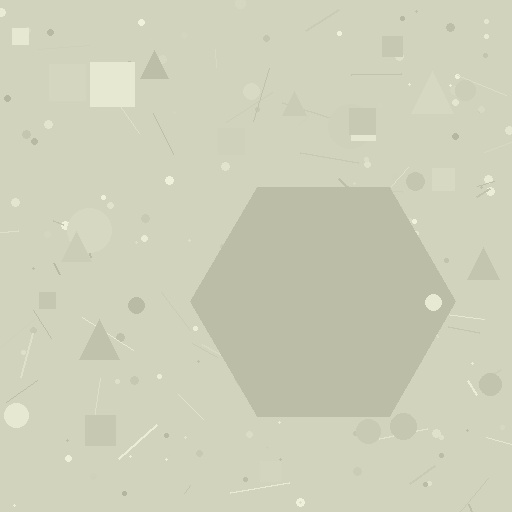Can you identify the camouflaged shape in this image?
The camouflaged shape is a hexagon.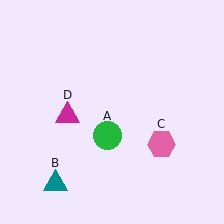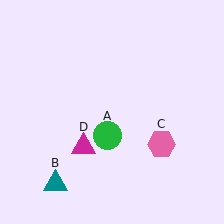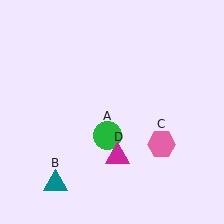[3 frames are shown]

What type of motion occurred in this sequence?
The magenta triangle (object D) rotated counterclockwise around the center of the scene.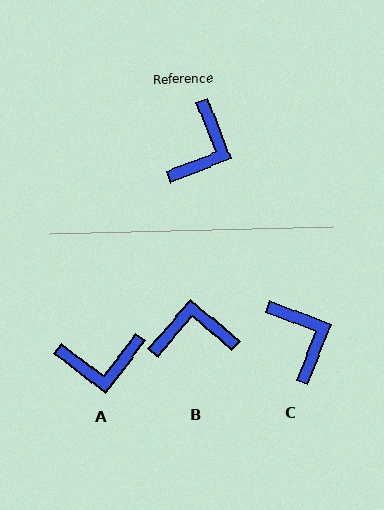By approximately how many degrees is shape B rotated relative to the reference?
Approximately 118 degrees counter-clockwise.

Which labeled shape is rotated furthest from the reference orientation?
B, about 118 degrees away.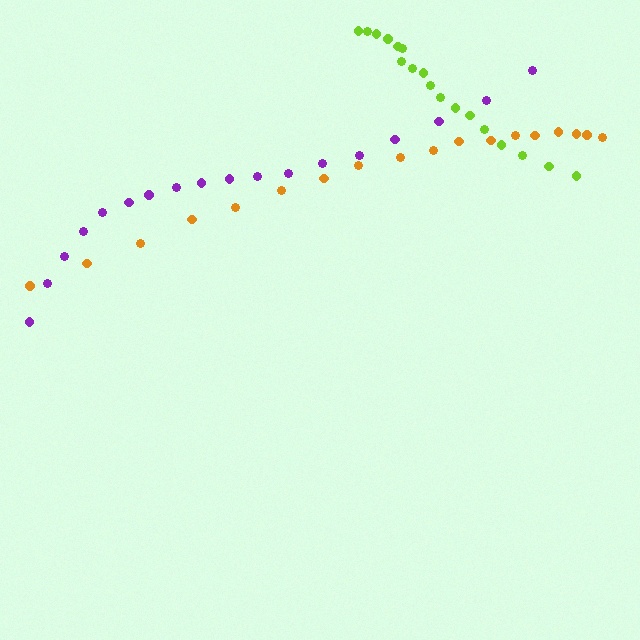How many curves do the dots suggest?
There are 3 distinct paths.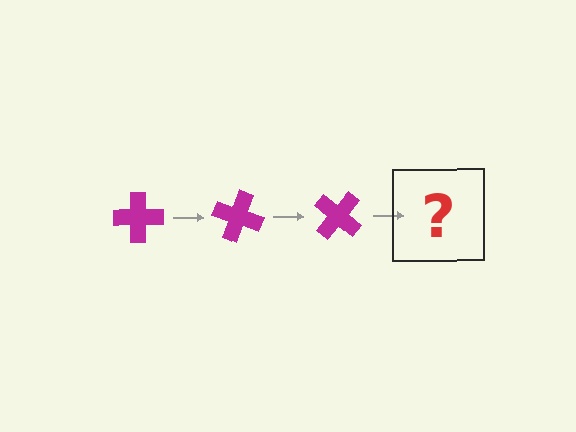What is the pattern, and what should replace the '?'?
The pattern is that the cross rotates 20 degrees each step. The '?' should be a magenta cross rotated 60 degrees.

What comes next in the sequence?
The next element should be a magenta cross rotated 60 degrees.